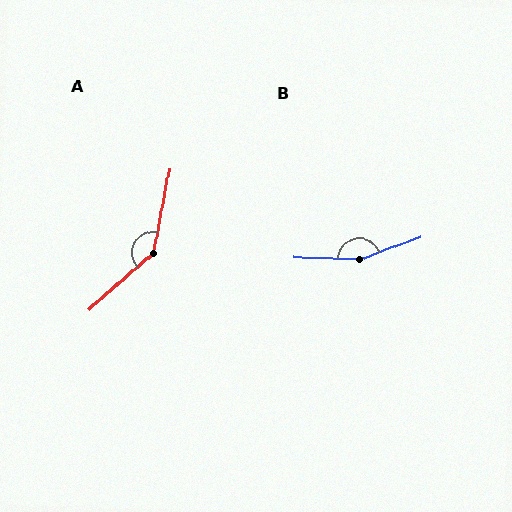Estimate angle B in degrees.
Approximately 158 degrees.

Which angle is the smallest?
A, at approximately 142 degrees.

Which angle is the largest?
B, at approximately 158 degrees.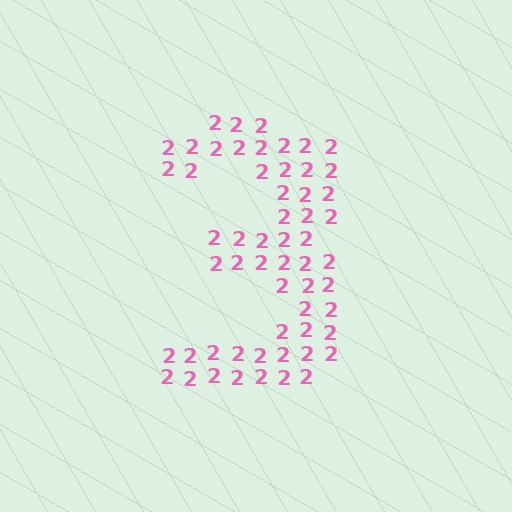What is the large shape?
The large shape is the digit 3.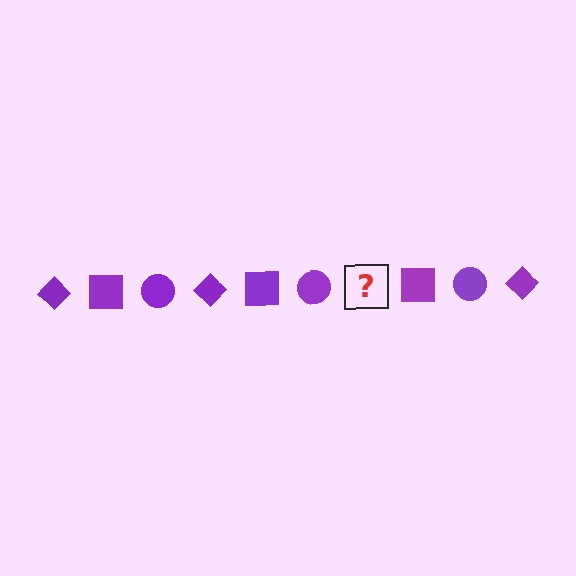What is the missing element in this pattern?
The missing element is a purple diamond.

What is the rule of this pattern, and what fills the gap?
The rule is that the pattern cycles through diamond, square, circle shapes in purple. The gap should be filled with a purple diamond.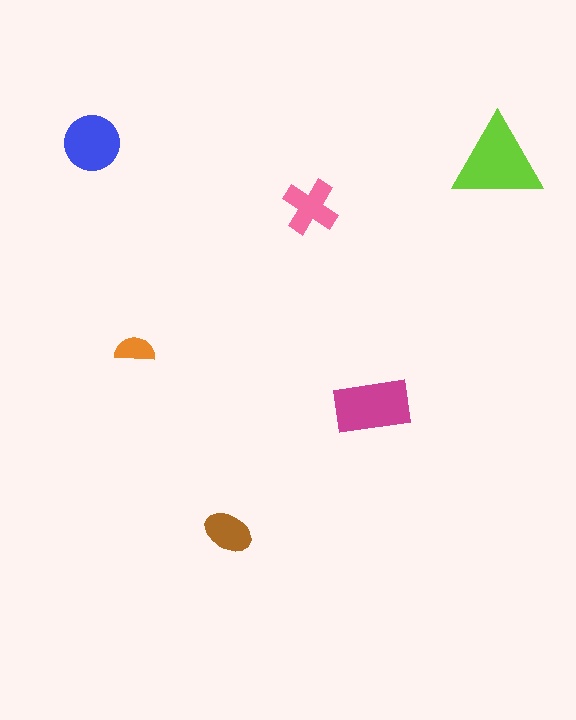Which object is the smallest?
The orange semicircle.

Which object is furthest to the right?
The lime triangle is rightmost.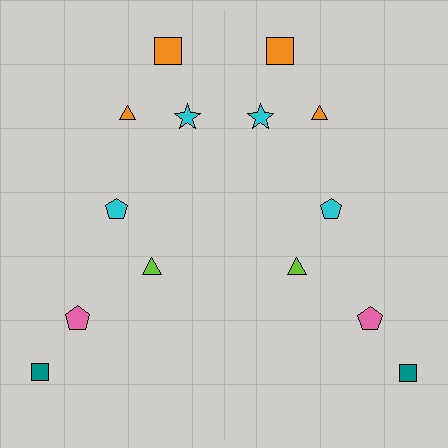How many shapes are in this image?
There are 14 shapes in this image.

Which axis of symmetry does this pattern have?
The pattern has a vertical axis of symmetry running through the center of the image.